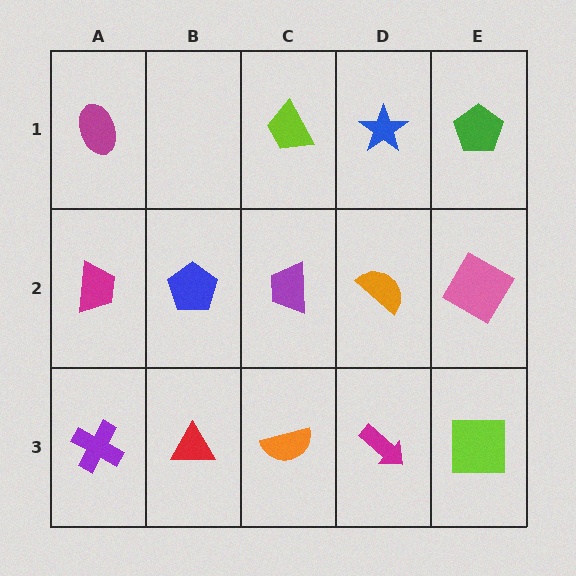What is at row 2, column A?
A magenta trapezoid.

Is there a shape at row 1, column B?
No, that cell is empty.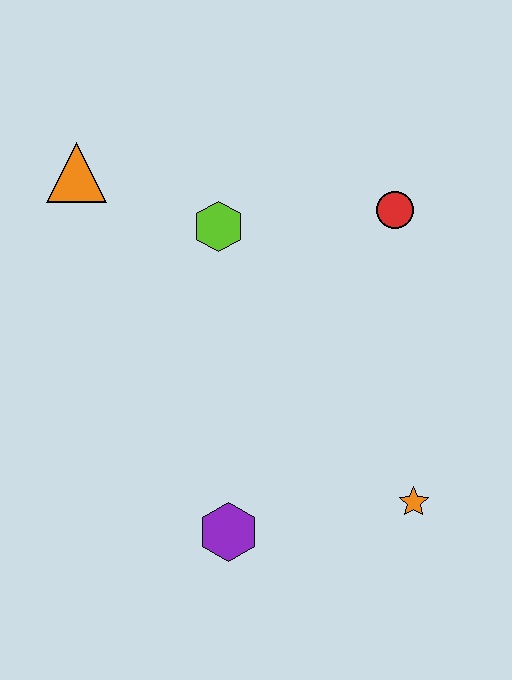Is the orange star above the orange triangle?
No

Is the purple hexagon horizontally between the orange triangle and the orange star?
Yes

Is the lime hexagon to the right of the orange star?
No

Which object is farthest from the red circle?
The purple hexagon is farthest from the red circle.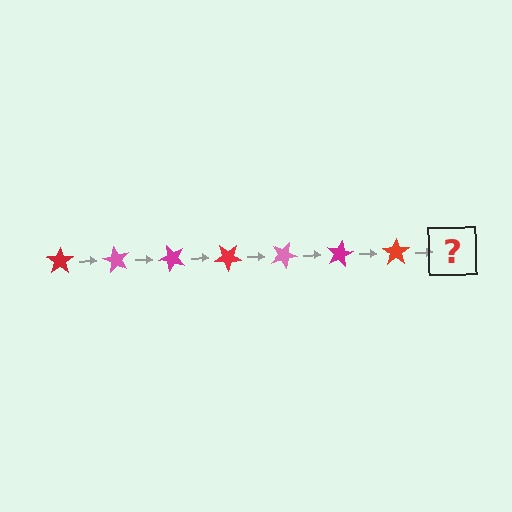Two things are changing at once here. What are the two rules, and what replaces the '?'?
The two rules are that it rotates 60 degrees each step and the color cycles through red, pink, and magenta. The '?' should be a pink star, rotated 420 degrees from the start.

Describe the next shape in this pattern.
It should be a pink star, rotated 420 degrees from the start.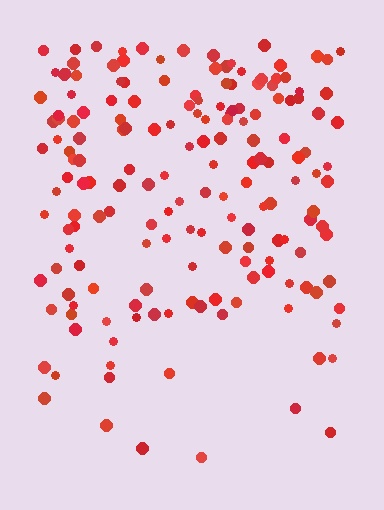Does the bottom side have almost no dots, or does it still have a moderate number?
Still a moderate number, just noticeably fewer than the top.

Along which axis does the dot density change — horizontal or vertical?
Vertical.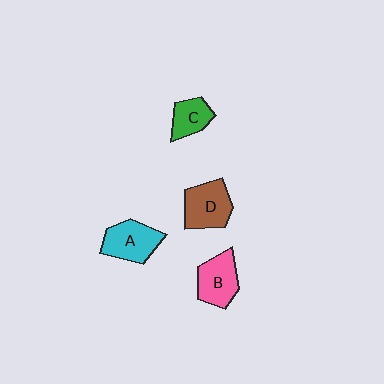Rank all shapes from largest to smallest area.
From largest to smallest: D (brown), A (cyan), B (pink), C (green).